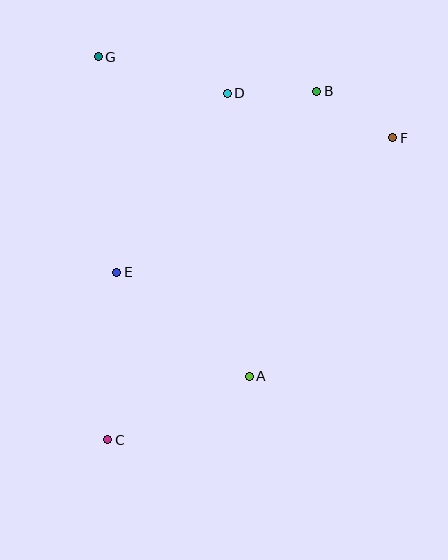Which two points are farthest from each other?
Points C and F are farthest from each other.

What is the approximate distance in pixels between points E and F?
The distance between E and F is approximately 307 pixels.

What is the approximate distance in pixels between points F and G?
The distance between F and G is approximately 305 pixels.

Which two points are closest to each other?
Points B and F are closest to each other.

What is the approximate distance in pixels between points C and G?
The distance between C and G is approximately 383 pixels.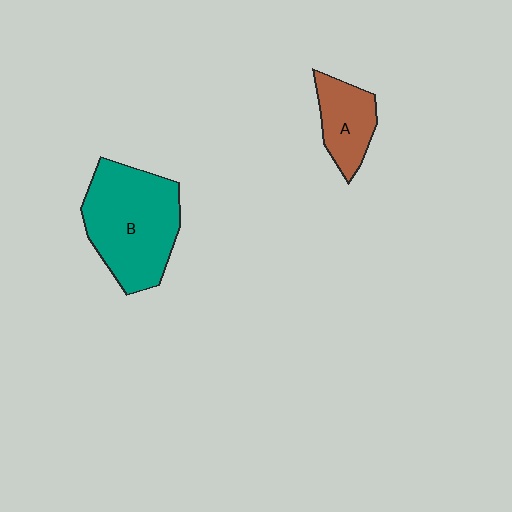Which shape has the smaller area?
Shape A (brown).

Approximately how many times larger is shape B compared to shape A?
Approximately 2.2 times.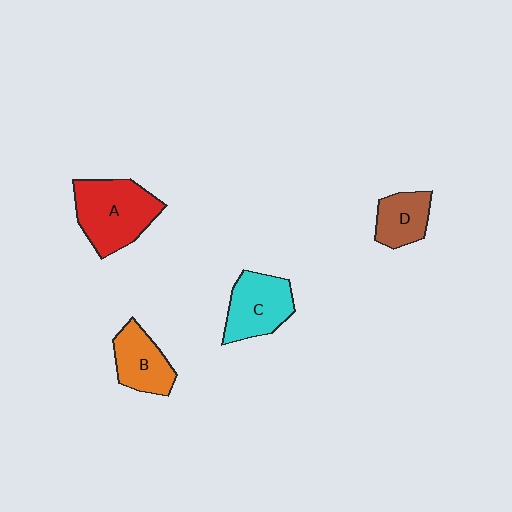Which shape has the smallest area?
Shape D (brown).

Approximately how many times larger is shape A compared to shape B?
Approximately 1.6 times.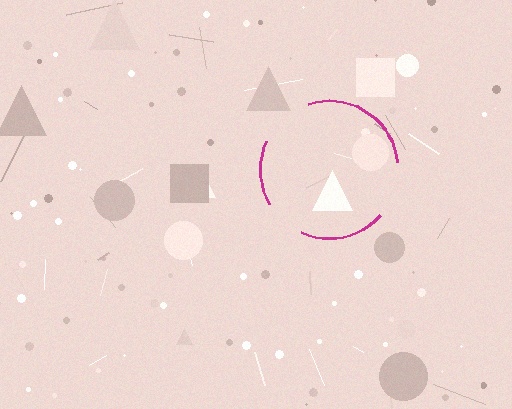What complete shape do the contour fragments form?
The contour fragments form a circle.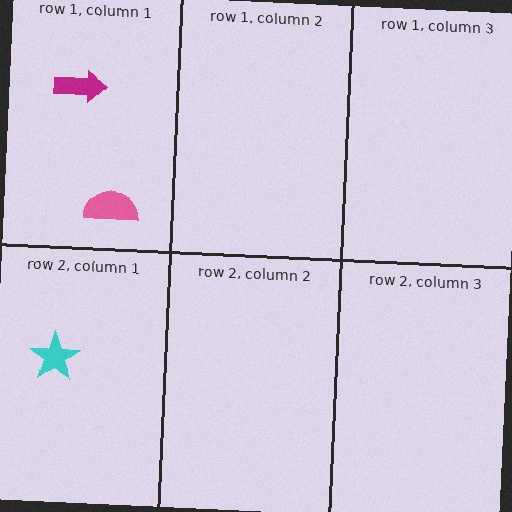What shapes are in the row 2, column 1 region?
The cyan star.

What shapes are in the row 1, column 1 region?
The pink semicircle, the magenta arrow.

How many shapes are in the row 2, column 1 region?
1.